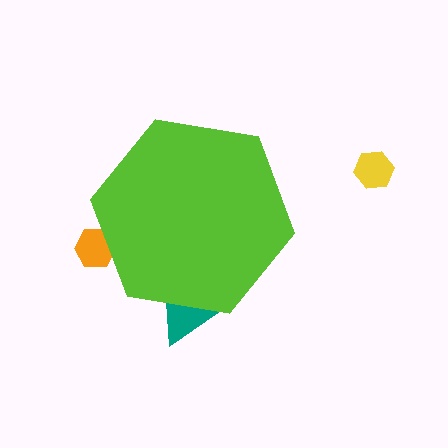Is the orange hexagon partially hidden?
Yes, the orange hexagon is partially hidden behind the lime hexagon.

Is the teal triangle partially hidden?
Yes, the teal triangle is partially hidden behind the lime hexagon.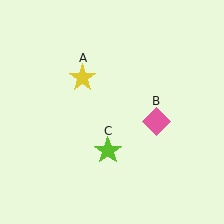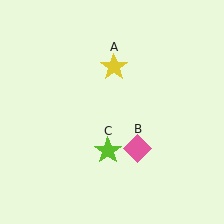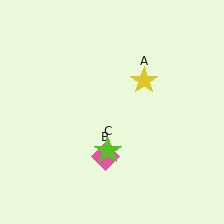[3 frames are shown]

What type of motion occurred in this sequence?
The yellow star (object A), pink diamond (object B) rotated clockwise around the center of the scene.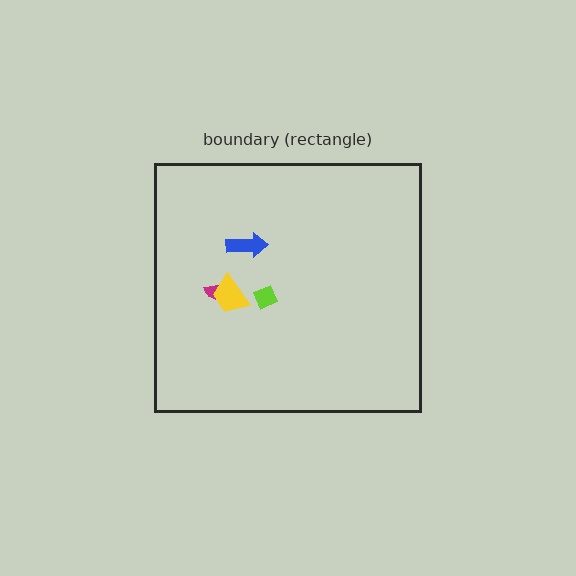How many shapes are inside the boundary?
4 inside, 0 outside.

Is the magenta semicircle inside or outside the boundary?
Inside.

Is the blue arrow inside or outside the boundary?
Inside.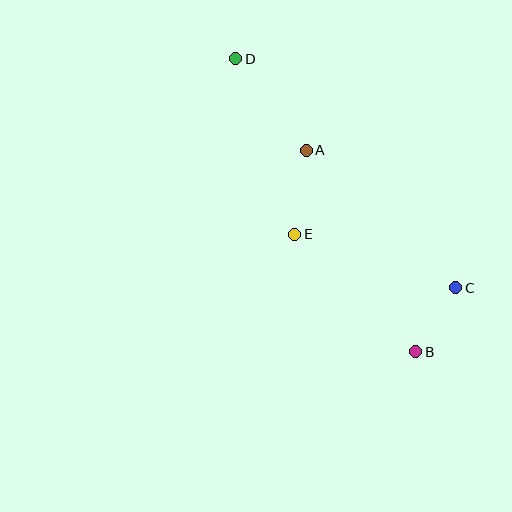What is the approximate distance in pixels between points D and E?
The distance between D and E is approximately 185 pixels.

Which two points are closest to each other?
Points B and C are closest to each other.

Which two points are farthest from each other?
Points B and D are farthest from each other.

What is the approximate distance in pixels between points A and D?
The distance between A and D is approximately 115 pixels.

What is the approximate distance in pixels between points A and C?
The distance between A and C is approximately 203 pixels.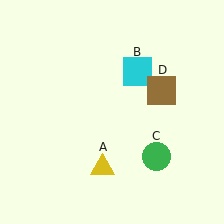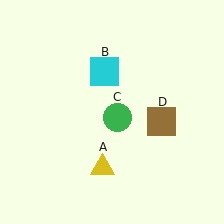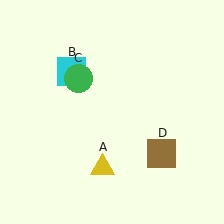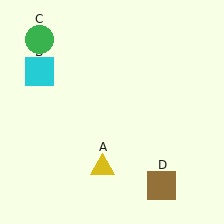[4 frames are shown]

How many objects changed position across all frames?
3 objects changed position: cyan square (object B), green circle (object C), brown square (object D).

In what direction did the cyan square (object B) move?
The cyan square (object B) moved left.